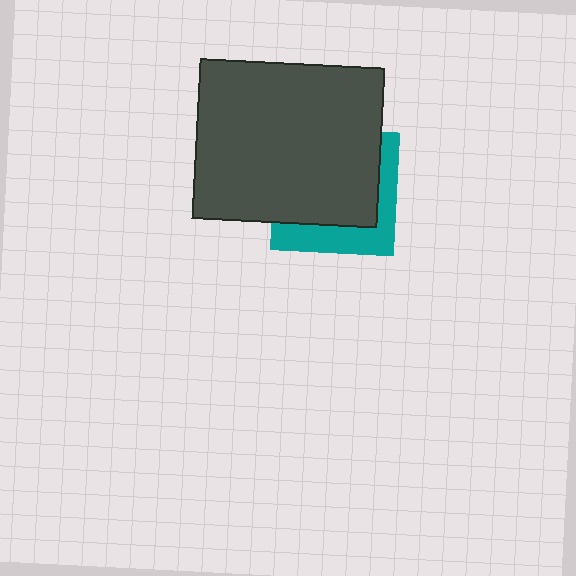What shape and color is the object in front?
The object in front is a dark gray rectangle.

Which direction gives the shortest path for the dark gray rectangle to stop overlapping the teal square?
Moving toward the upper-left gives the shortest separation.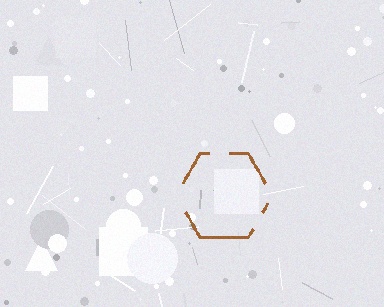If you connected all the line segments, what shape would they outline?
They would outline a hexagon.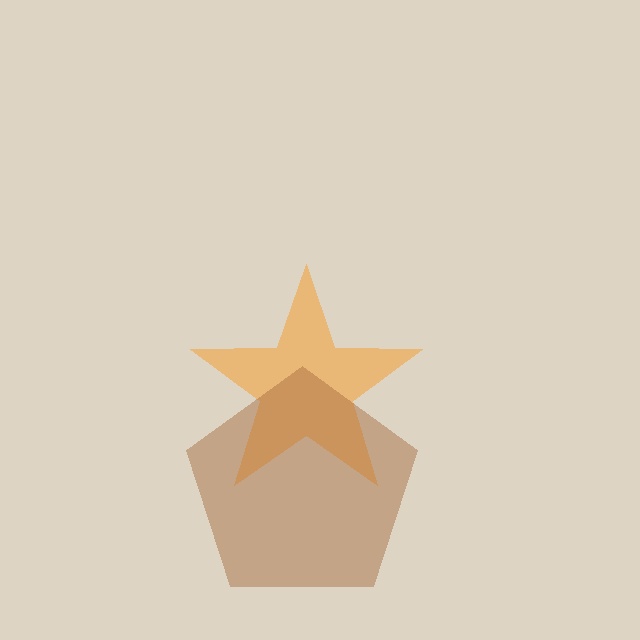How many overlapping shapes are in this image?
There are 2 overlapping shapes in the image.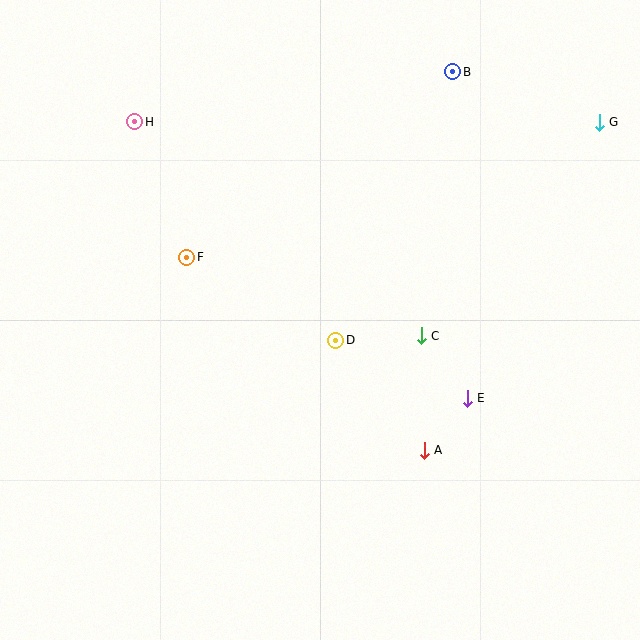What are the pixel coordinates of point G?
Point G is at (599, 122).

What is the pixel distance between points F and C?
The distance between F and C is 248 pixels.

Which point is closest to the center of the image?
Point D at (336, 340) is closest to the center.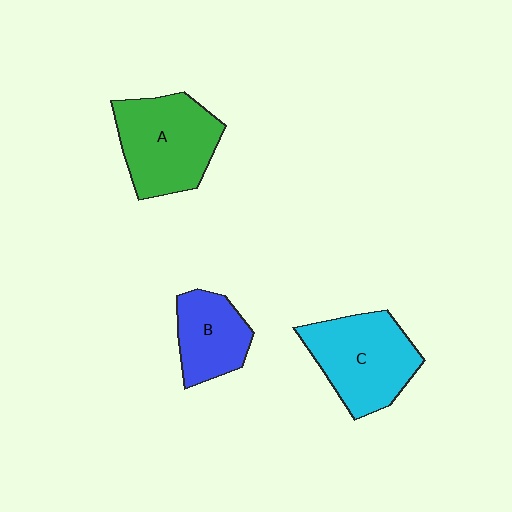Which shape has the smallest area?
Shape B (blue).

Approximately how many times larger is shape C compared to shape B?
Approximately 1.5 times.